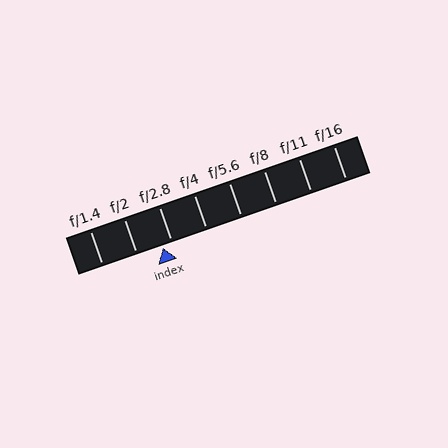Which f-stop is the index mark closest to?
The index mark is closest to f/2.8.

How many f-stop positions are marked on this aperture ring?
There are 8 f-stop positions marked.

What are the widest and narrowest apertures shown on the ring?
The widest aperture shown is f/1.4 and the narrowest is f/16.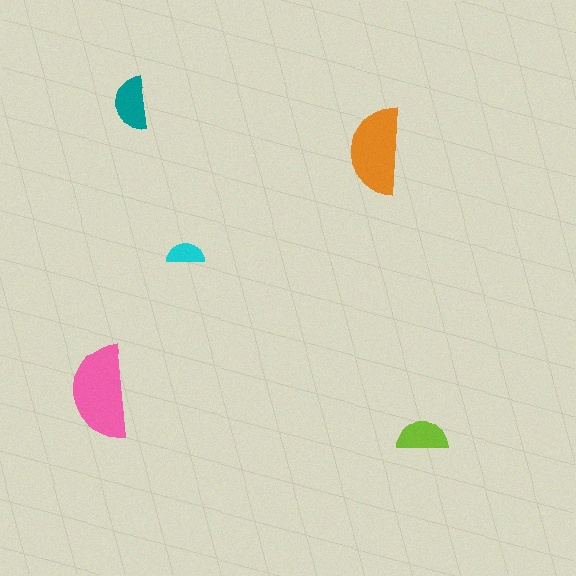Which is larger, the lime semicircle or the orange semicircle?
The orange one.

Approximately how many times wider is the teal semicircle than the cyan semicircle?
About 1.5 times wider.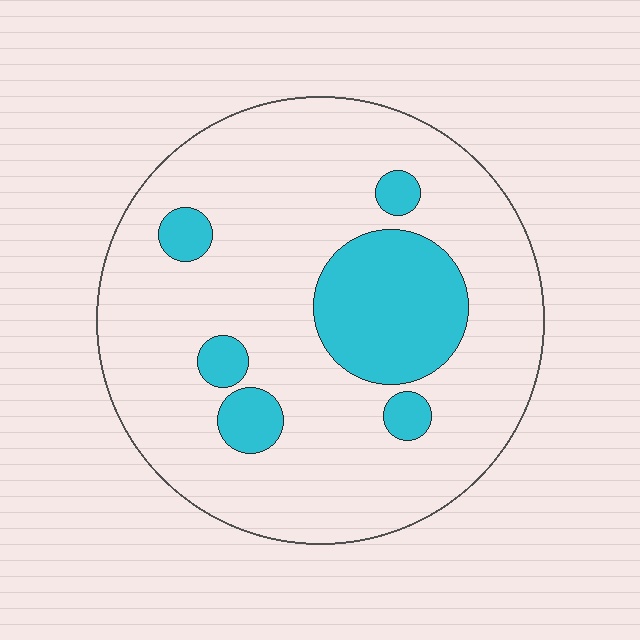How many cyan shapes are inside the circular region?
6.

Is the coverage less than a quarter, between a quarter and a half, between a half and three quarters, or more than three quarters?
Less than a quarter.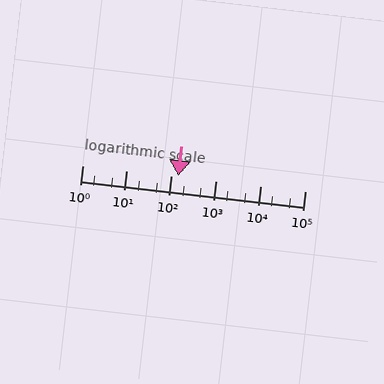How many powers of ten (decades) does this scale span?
The scale spans 5 decades, from 1 to 100000.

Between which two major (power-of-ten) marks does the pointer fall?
The pointer is between 100 and 1000.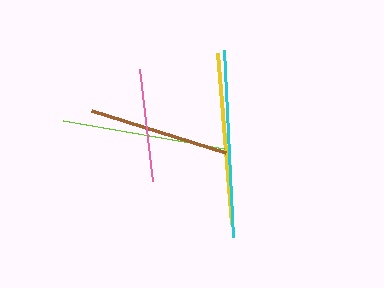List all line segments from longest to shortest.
From longest to shortest: cyan, yellow, lime, brown, pink.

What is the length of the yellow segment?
The yellow segment is approximately 172 pixels long.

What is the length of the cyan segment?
The cyan segment is approximately 187 pixels long.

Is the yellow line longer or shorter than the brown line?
The yellow line is longer than the brown line.